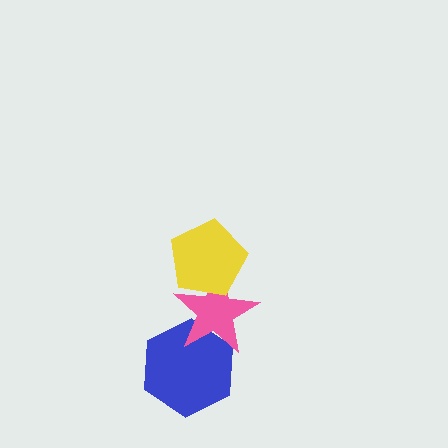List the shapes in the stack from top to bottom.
From top to bottom: the yellow pentagon, the pink star, the blue hexagon.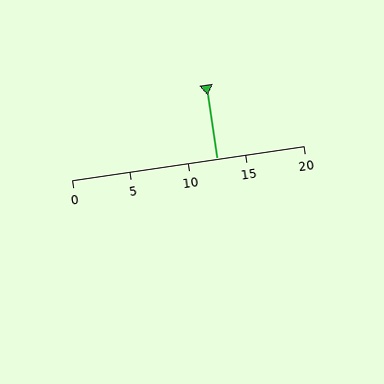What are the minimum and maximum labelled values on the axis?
The axis runs from 0 to 20.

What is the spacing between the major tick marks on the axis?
The major ticks are spaced 5 apart.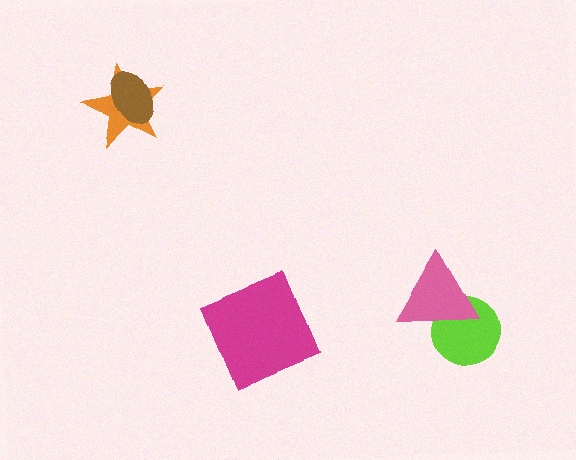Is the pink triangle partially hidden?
No, no other shape covers it.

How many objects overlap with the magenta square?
0 objects overlap with the magenta square.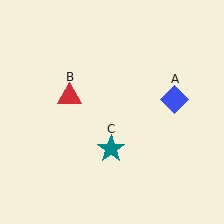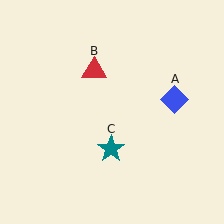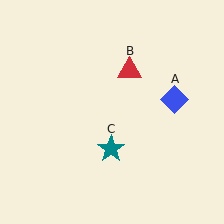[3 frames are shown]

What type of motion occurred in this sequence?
The red triangle (object B) rotated clockwise around the center of the scene.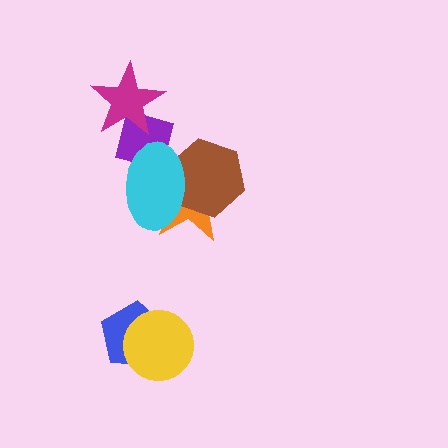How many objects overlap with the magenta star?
1 object overlaps with the magenta star.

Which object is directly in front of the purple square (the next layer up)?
The magenta star is directly in front of the purple square.